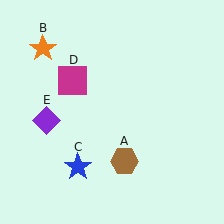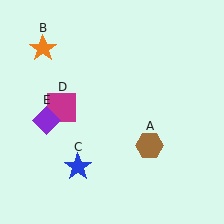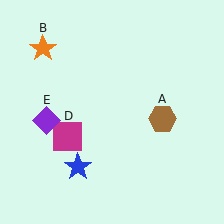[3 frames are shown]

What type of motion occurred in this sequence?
The brown hexagon (object A), magenta square (object D) rotated counterclockwise around the center of the scene.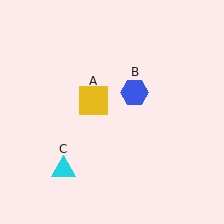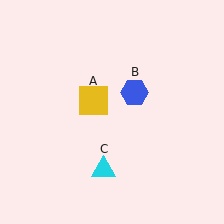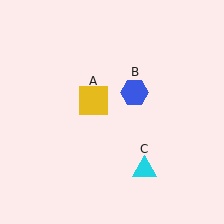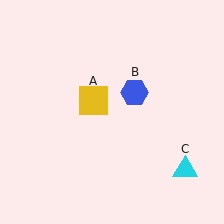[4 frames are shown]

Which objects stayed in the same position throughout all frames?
Yellow square (object A) and blue hexagon (object B) remained stationary.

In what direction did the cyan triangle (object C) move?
The cyan triangle (object C) moved right.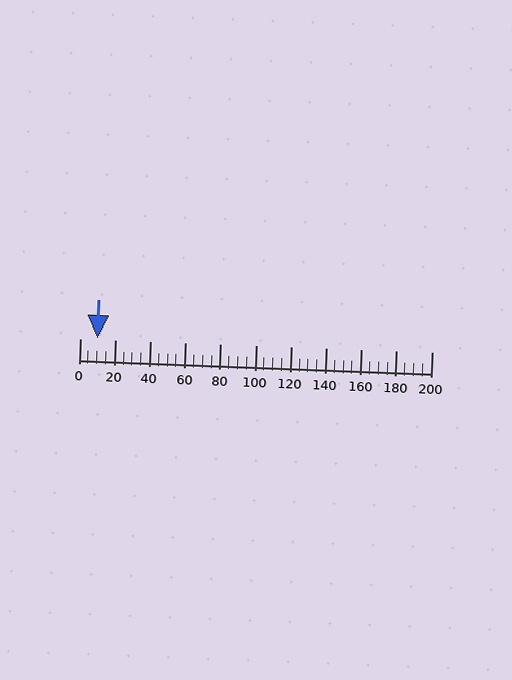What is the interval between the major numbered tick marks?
The major tick marks are spaced 20 units apart.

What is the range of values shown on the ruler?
The ruler shows values from 0 to 200.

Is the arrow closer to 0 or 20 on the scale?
The arrow is closer to 0.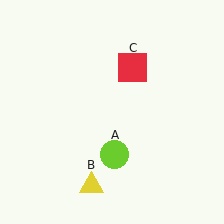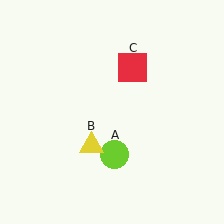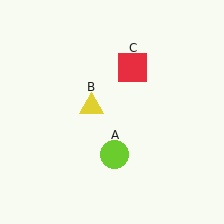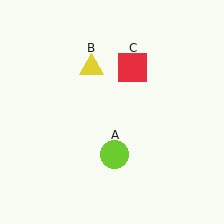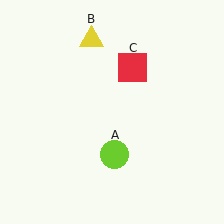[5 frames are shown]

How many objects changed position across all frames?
1 object changed position: yellow triangle (object B).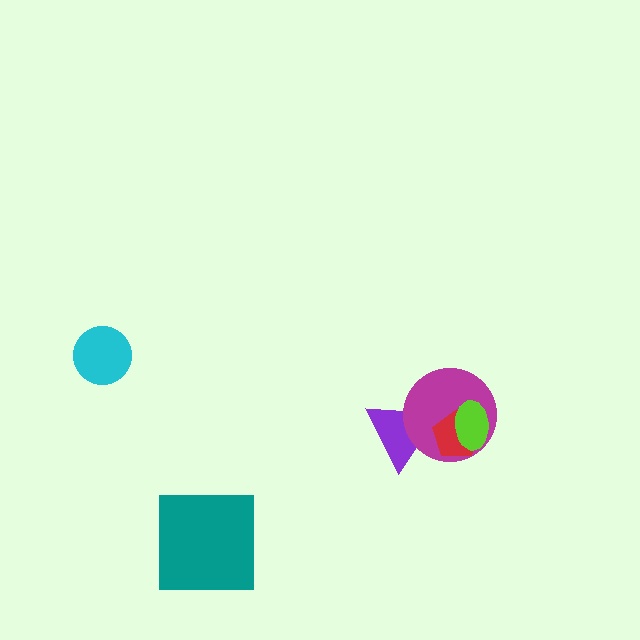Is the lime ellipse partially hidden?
No, no other shape covers it.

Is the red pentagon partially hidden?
Yes, it is partially covered by another shape.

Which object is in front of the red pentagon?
The lime ellipse is in front of the red pentagon.